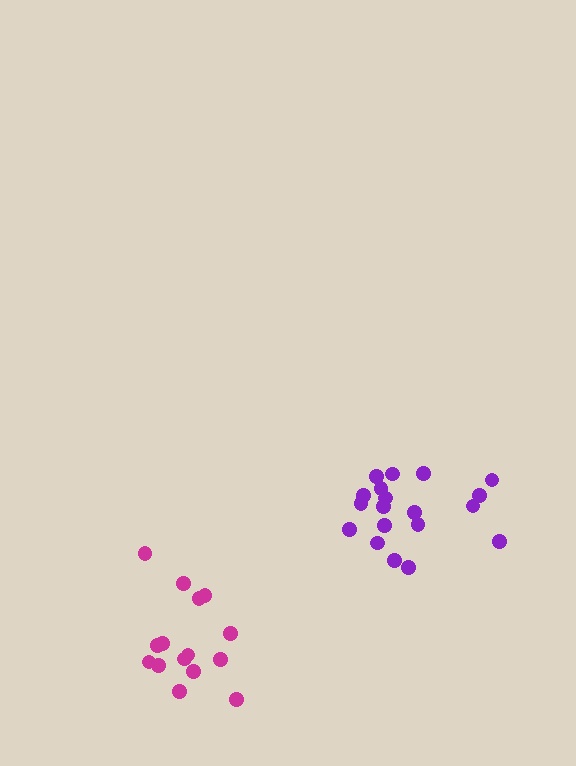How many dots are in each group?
Group 1: 15 dots, Group 2: 19 dots (34 total).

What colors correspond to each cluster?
The clusters are colored: magenta, purple.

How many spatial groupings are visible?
There are 2 spatial groupings.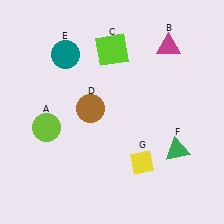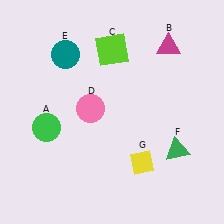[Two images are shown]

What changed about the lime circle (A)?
In Image 1, A is lime. In Image 2, it changed to green.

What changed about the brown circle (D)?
In Image 1, D is brown. In Image 2, it changed to pink.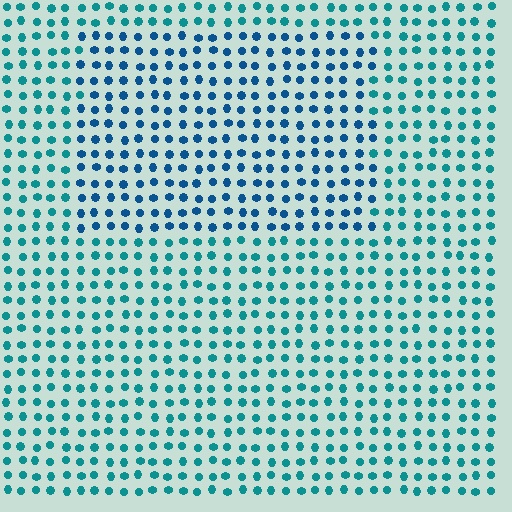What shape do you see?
I see a rectangle.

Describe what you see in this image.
The image is filled with small teal elements in a uniform arrangement. A rectangle-shaped region is visible where the elements are tinted to a slightly different hue, forming a subtle color boundary.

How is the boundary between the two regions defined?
The boundary is defined purely by a slight shift in hue (about 28 degrees). Spacing, size, and orientation are identical on both sides.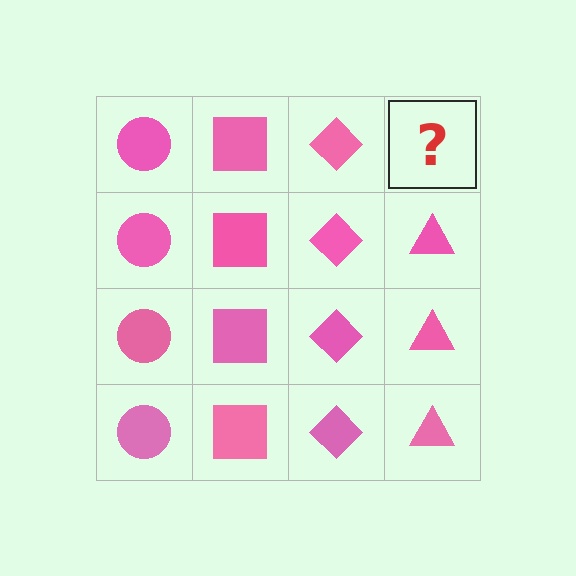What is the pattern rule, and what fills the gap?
The rule is that each column has a consistent shape. The gap should be filled with a pink triangle.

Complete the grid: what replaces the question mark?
The question mark should be replaced with a pink triangle.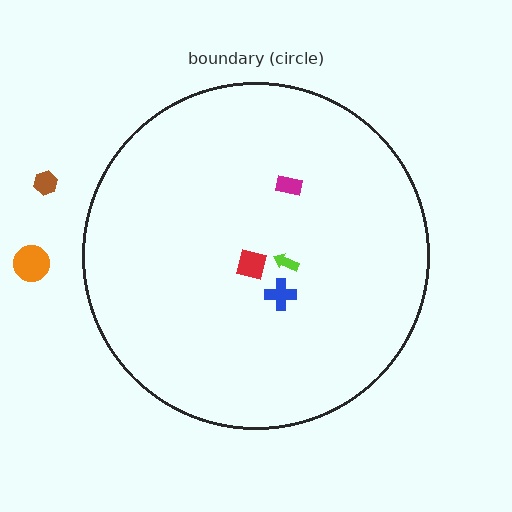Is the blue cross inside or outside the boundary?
Inside.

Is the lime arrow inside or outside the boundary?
Inside.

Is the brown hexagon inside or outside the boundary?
Outside.